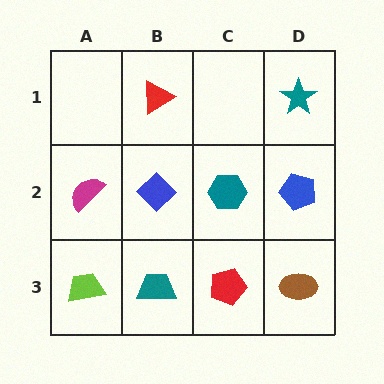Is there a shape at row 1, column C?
No, that cell is empty.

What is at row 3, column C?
A red pentagon.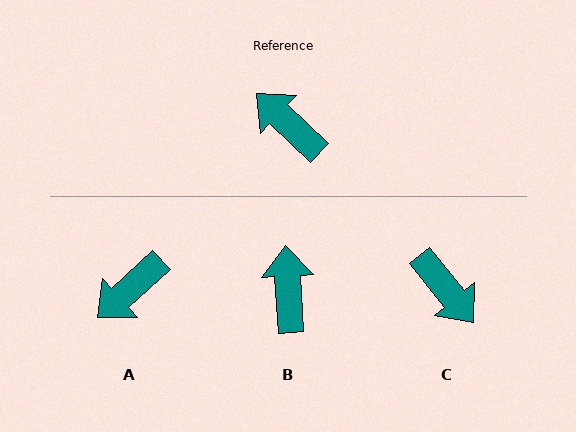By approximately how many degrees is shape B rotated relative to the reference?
Approximately 43 degrees clockwise.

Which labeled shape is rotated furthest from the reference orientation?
C, about 172 degrees away.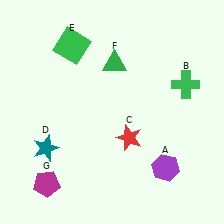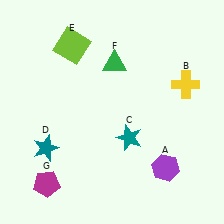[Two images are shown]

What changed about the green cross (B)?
In Image 1, B is green. In Image 2, it changed to yellow.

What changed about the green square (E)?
In Image 1, E is green. In Image 2, it changed to lime.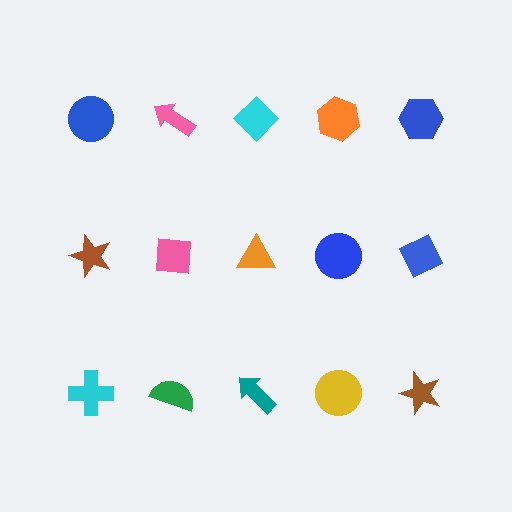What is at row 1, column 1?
A blue circle.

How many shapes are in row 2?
5 shapes.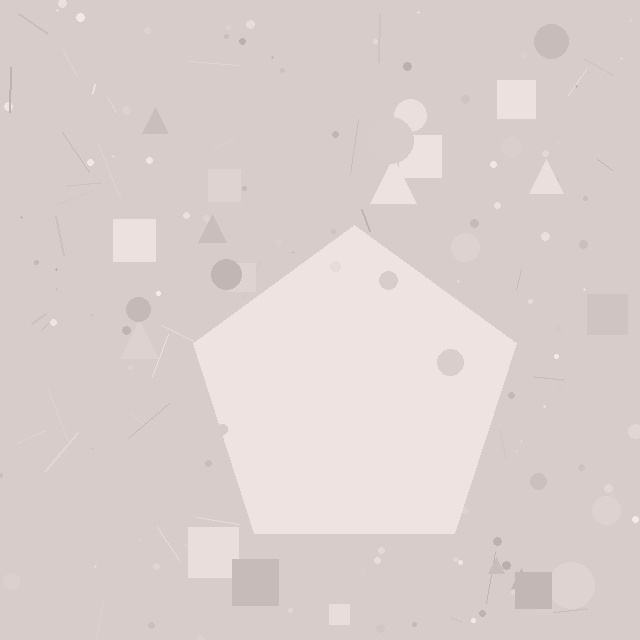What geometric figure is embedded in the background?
A pentagon is embedded in the background.